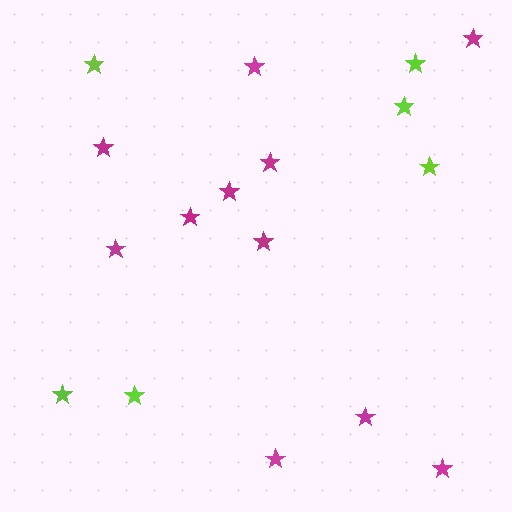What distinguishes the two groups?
There are 2 groups: one group of lime stars (6) and one group of magenta stars (11).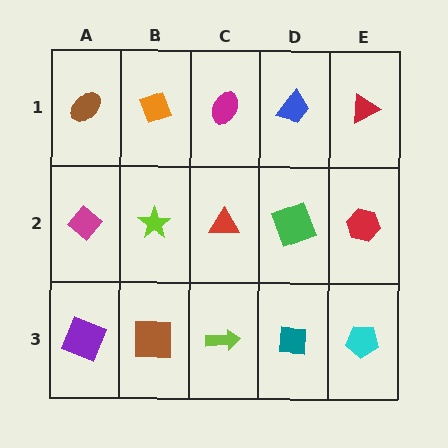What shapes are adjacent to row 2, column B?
An orange diamond (row 1, column B), a brown square (row 3, column B), a magenta diamond (row 2, column A), a red triangle (row 2, column C).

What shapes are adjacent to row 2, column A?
A brown ellipse (row 1, column A), a purple square (row 3, column A), a lime star (row 2, column B).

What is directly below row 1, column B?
A lime star.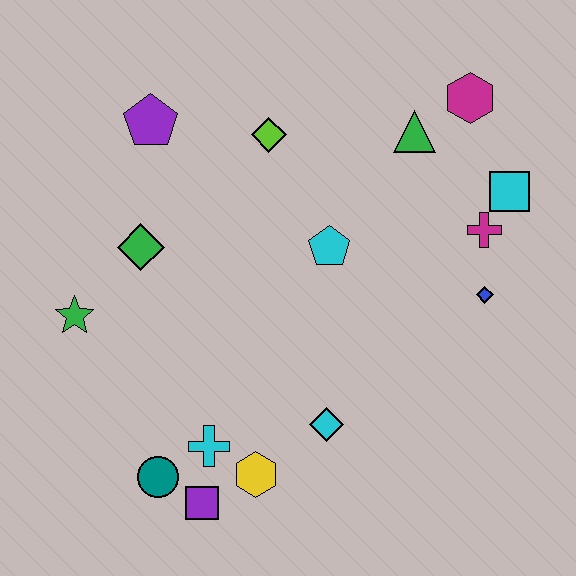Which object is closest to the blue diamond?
The magenta cross is closest to the blue diamond.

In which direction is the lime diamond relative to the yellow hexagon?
The lime diamond is above the yellow hexagon.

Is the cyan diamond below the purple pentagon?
Yes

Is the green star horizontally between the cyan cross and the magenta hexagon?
No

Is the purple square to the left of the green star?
No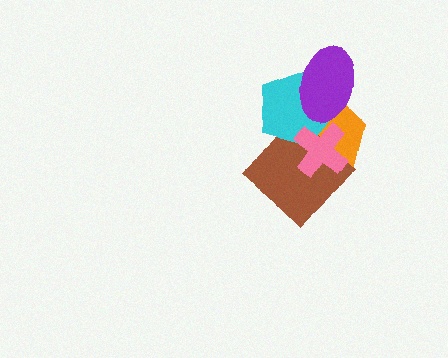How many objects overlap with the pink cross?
3 objects overlap with the pink cross.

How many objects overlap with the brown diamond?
3 objects overlap with the brown diamond.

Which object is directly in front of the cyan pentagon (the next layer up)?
The purple ellipse is directly in front of the cyan pentagon.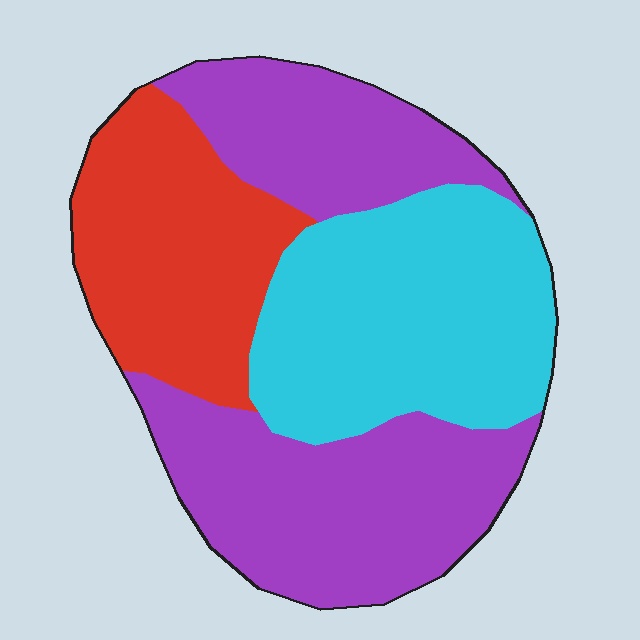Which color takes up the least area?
Red, at roughly 25%.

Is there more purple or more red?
Purple.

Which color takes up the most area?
Purple, at roughly 45%.